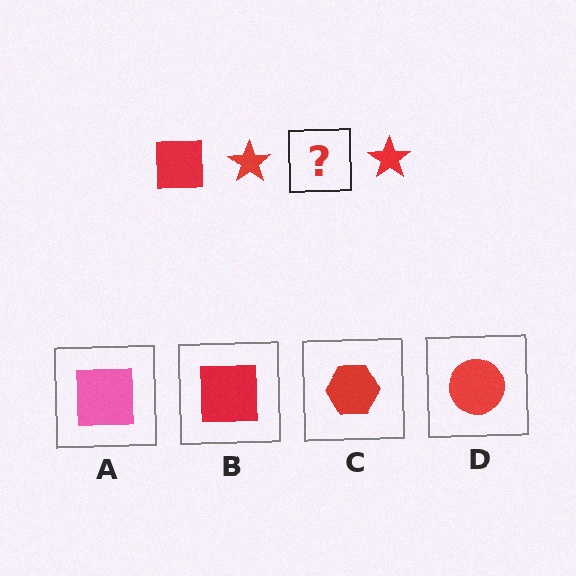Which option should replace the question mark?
Option B.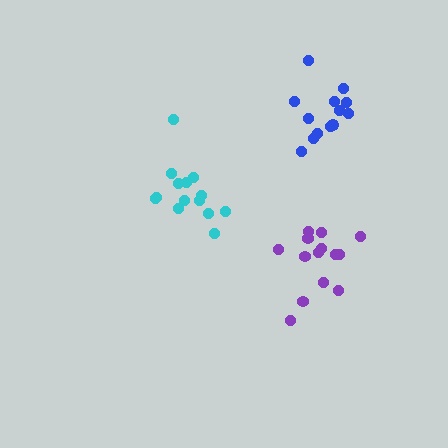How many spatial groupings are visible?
There are 3 spatial groupings.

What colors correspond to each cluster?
The clusters are colored: cyan, purple, blue.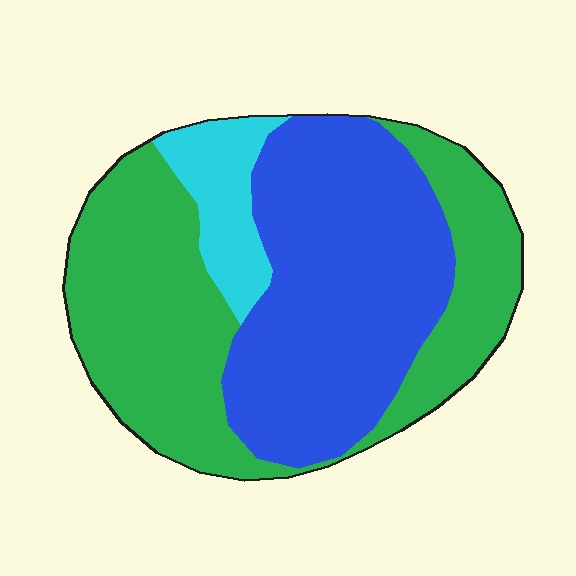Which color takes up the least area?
Cyan, at roughly 10%.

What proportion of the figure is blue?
Blue takes up between a quarter and a half of the figure.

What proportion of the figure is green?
Green covers 46% of the figure.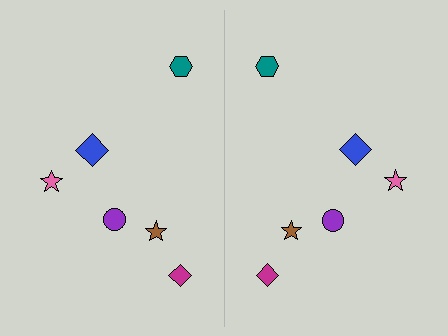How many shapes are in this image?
There are 12 shapes in this image.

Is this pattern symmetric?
Yes, this pattern has bilateral (reflection) symmetry.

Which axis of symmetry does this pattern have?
The pattern has a vertical axis of symmetry running through the center of the image.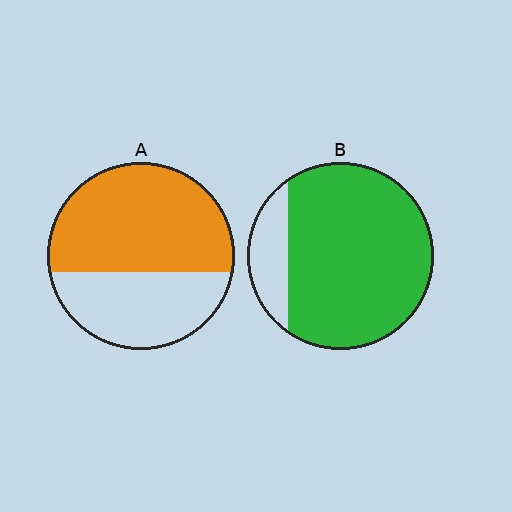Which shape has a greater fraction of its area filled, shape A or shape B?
Shape B.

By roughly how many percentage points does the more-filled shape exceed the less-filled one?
By roughly 25 percentage points (B over A).